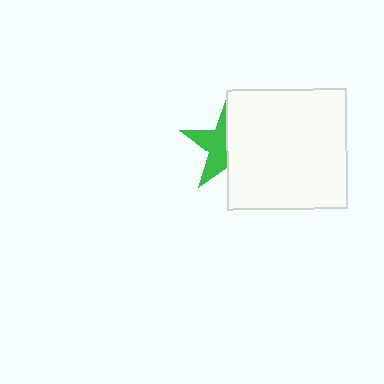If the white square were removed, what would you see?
You would see the complete green star.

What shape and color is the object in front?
The object in front is a white square.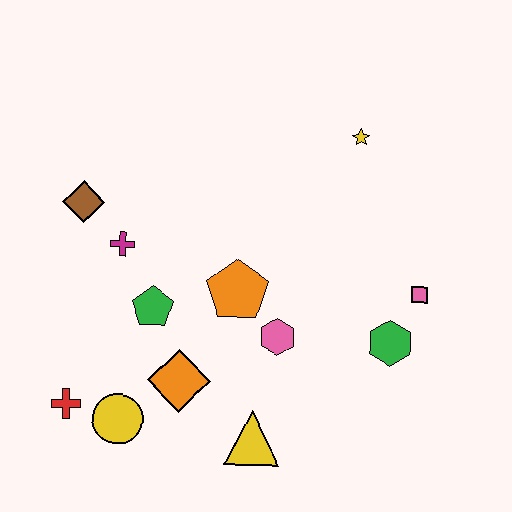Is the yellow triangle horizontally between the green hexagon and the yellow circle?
Yes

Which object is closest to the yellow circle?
The red cross is closest to the yellow circle.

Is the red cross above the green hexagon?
No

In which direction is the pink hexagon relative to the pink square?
The pink hexagon is to the left of the pink square.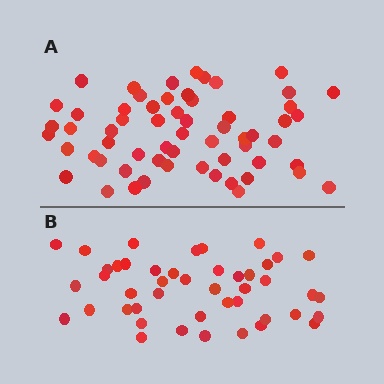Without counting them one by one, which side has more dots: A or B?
Region A (the top region) has more dots.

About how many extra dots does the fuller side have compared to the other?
Region A has approximately 15 more dots than region B.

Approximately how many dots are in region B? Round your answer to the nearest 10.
About 40 dots. (The exact count is 45, which rounds to 40.)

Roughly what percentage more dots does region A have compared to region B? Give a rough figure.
About 35% more.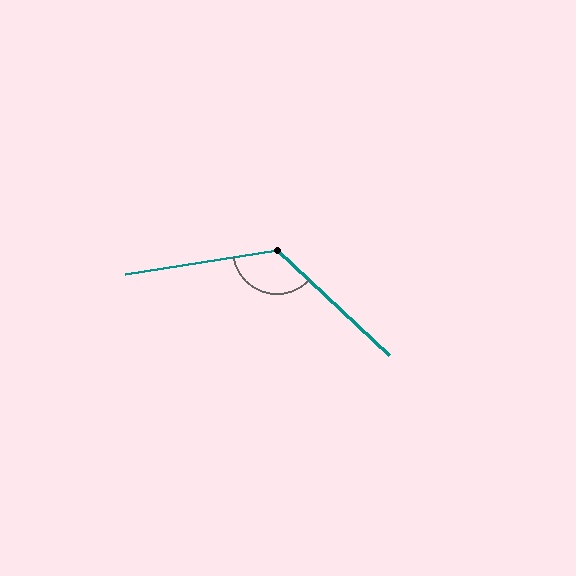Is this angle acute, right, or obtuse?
It is obtuse.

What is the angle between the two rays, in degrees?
Approximately 128 degrees.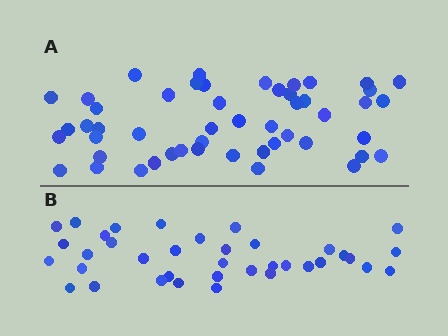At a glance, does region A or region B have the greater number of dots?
Region A (the top region) has more dots.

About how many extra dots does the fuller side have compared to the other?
Region A has approximately 15 more dots than region B.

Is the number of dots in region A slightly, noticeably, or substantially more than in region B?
Region A has noticeably more, but not dramatically so. The ratio is roughly 1.4 to 1.